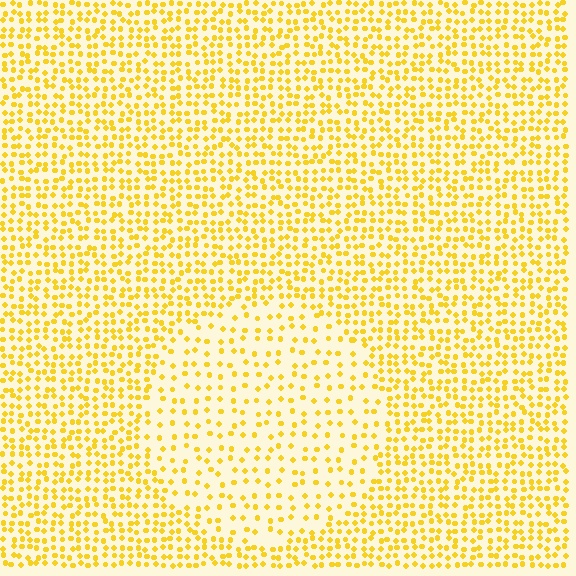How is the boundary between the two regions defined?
The boundary is defined by a change in element density (approximately 2.0x ratio). All elements are the same color, size, and shape.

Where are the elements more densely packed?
The elements are more densely packed outside the circle boundary.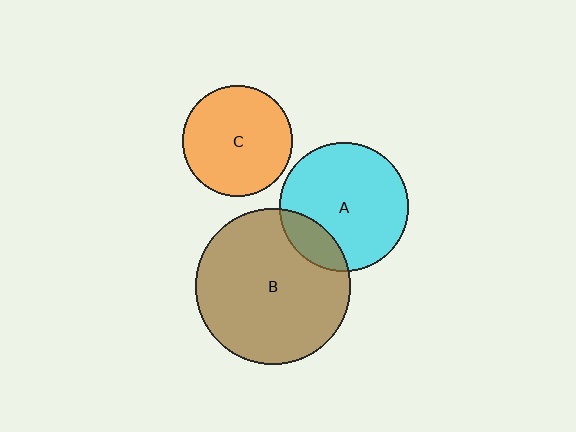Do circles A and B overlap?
Yes.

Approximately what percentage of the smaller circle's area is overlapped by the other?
Approximately 20%.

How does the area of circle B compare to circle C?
Approximately 2.0 times.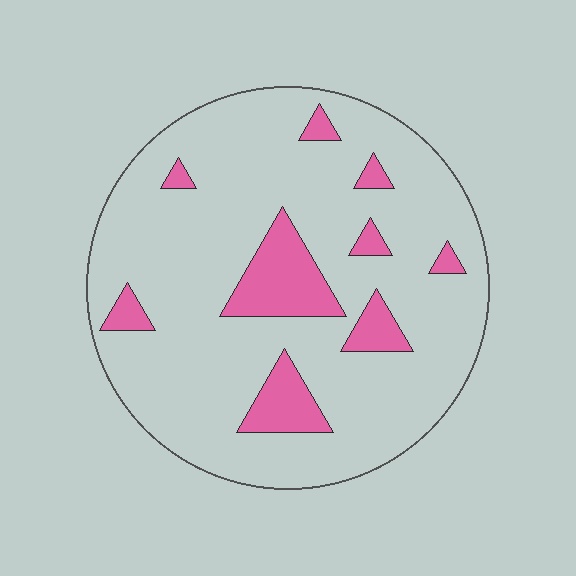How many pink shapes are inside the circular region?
9.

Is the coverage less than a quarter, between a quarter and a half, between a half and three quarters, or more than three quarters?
Less than a quarter.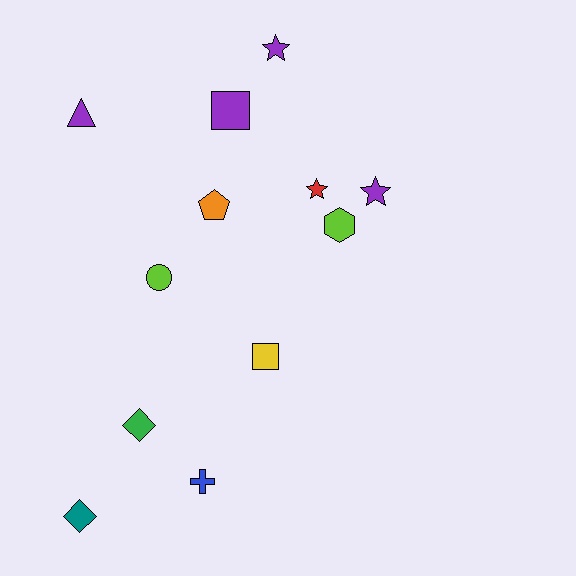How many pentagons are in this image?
There is 1 pentagon.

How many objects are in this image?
There are 12 objects.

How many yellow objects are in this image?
There is 1 yellow object.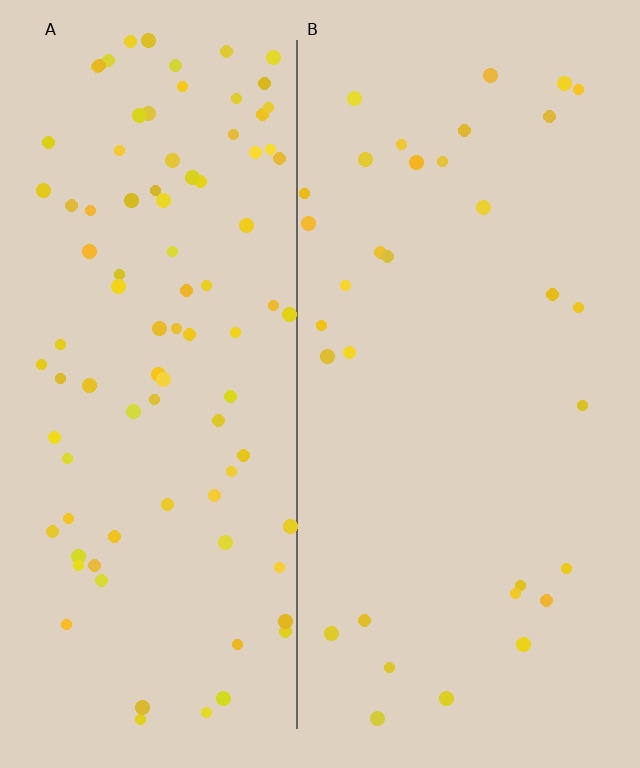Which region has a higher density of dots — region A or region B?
A (the left).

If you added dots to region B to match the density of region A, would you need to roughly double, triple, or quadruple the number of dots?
Approximately triple.